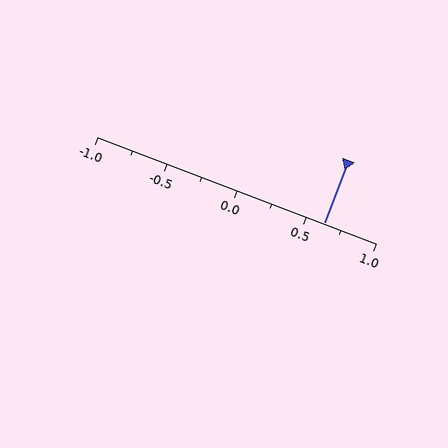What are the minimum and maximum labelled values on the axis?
The axis runs from -1.0 to 1.0.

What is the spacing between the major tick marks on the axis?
The major ticks are spaced 0.5 apart.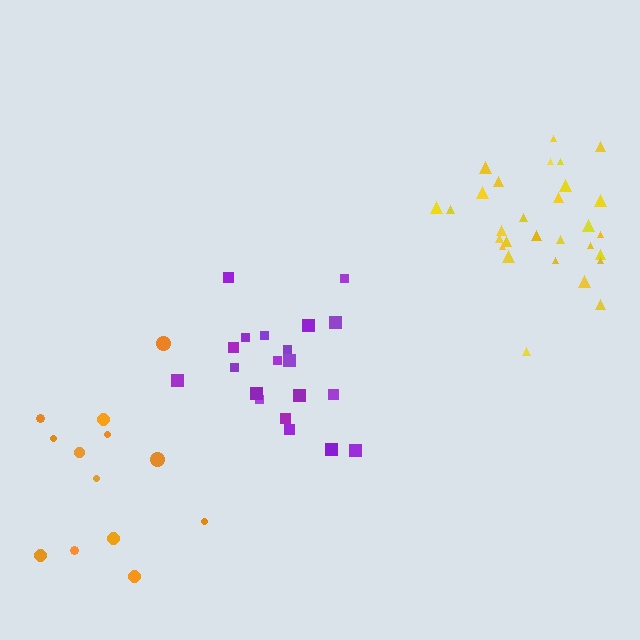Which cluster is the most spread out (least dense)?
Orange.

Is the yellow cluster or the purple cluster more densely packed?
Yellow.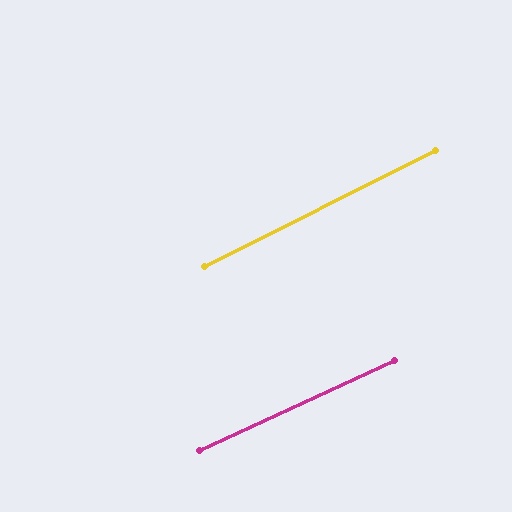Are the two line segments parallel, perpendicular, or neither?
Parallel — their directions differ by only 2.0°.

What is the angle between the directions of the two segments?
Approximately 2 degrees.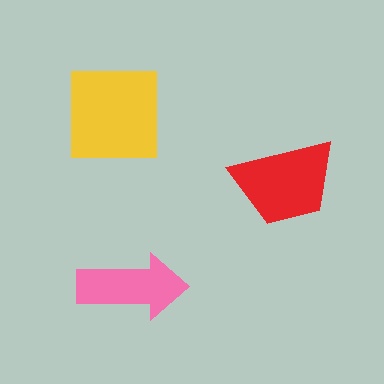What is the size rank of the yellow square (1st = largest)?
1st.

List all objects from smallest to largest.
The pink arrow, the red trapezoid, the yellow square.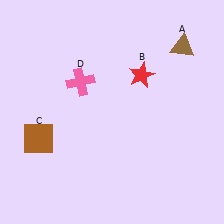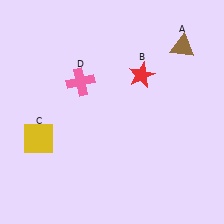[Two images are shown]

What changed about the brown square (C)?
In Image 1, C is brown. In Image 2, it changed to yellow.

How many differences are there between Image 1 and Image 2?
There is 1 difference between the two images.